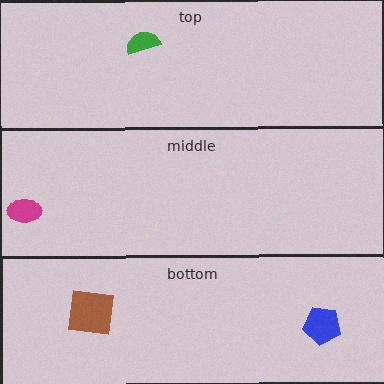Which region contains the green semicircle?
The top region.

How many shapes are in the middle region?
1.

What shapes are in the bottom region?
The brown square, the blue pentagon.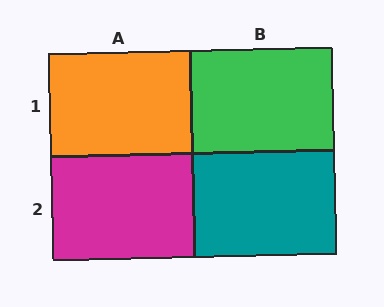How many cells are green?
1 cell is green.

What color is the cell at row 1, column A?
Orange.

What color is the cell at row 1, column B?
Green.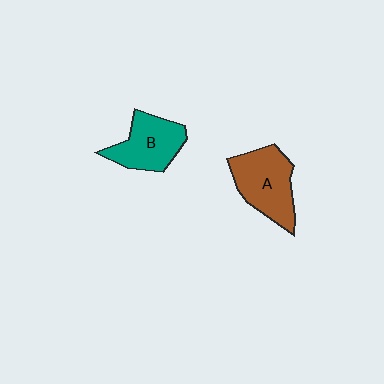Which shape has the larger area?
Shape A (brown).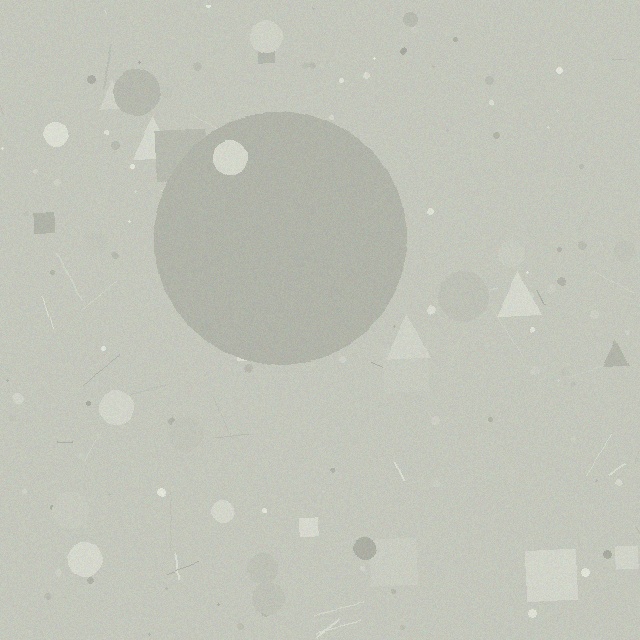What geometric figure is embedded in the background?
A circle is embedded in the background.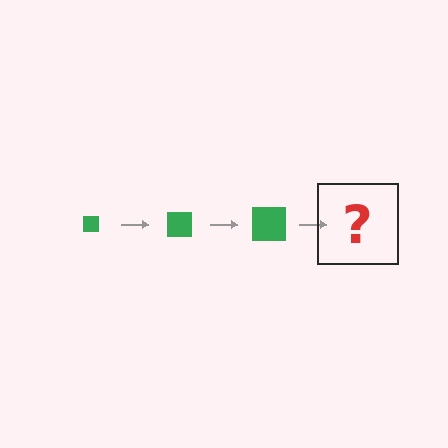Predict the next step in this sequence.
The next step is a green square, larger than the previous one.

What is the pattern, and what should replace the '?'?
The pattern is that the square gets progressively larger each step. The '?' should be a green square, larger than the previous one.